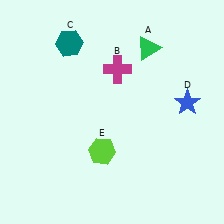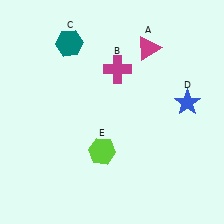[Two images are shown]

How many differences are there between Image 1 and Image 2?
There is 1 difference between the two images.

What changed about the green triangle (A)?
In Image 1, A is green. In Image 2, it changed to magenta.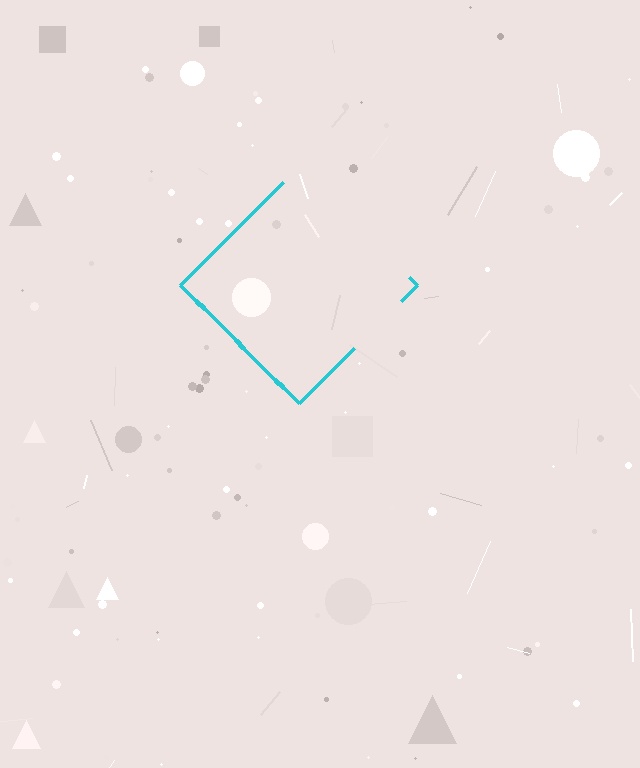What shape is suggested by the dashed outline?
The dashed outline suggests a diamond.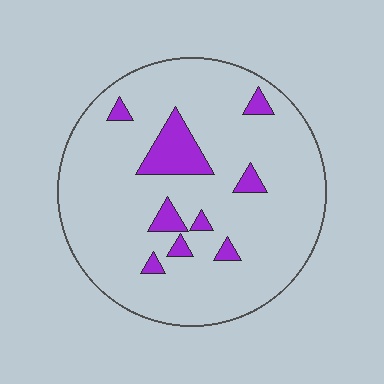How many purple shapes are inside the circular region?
9.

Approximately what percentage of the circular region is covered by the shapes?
Approximately 10%.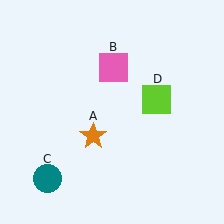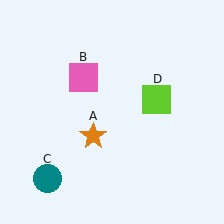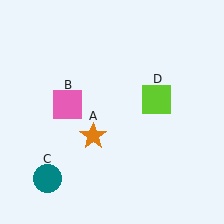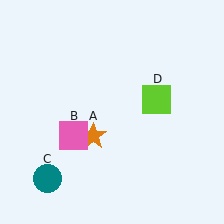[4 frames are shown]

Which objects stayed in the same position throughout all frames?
Orange star (object A) and teal circle (object C) and lime square (object D) remained stationary.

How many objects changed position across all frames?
1 object changed position: pink square (object B).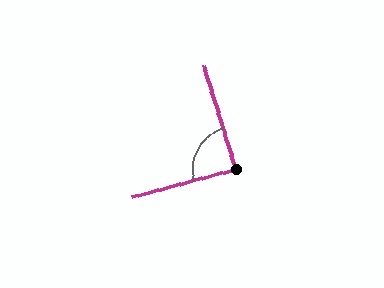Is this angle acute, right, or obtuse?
It is approximately a right angle.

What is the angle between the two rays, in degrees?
Approximately 87 degrees.